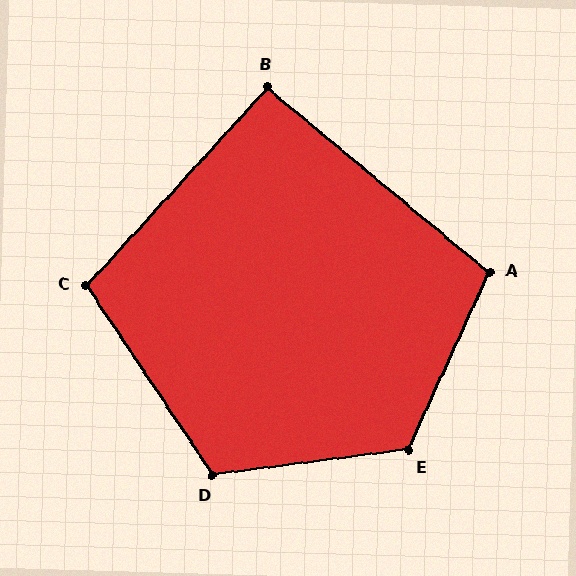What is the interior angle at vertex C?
Approximately 104 degrees (obtuse).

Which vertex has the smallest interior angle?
B, at approximately 93 degrees.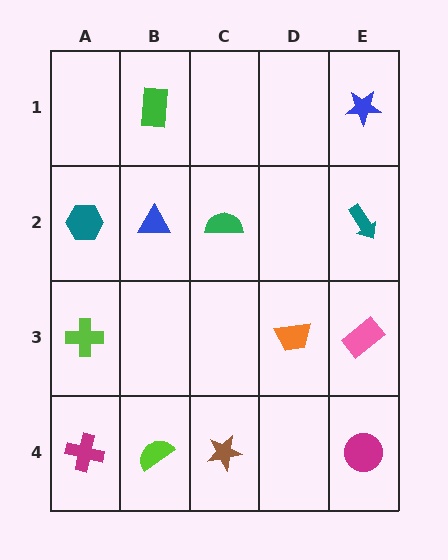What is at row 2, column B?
A blue triangle.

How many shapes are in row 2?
4 shapes.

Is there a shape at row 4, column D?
No, that cell is empty.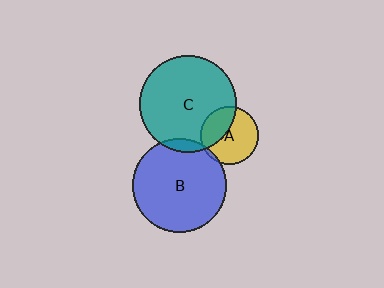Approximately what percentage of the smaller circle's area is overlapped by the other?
Approximately 5%.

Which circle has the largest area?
Circle C (teal).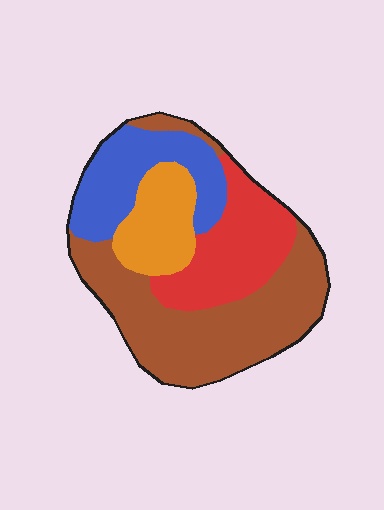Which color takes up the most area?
Brown, at roughly 40%.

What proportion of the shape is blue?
Blue covers 21% of the shape.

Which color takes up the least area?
Orange, at roughly 15%.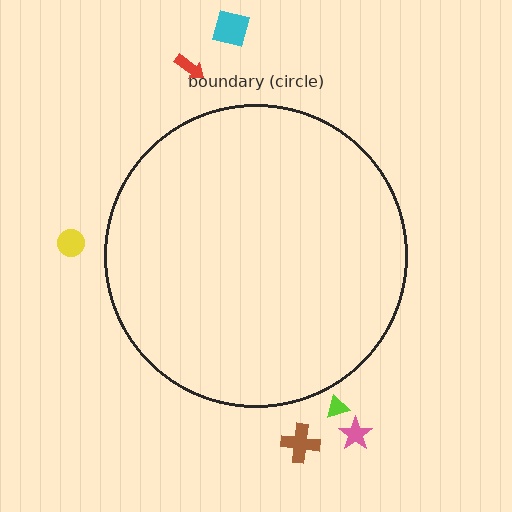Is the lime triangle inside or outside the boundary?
Outside.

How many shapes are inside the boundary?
0 inside, 6 outside.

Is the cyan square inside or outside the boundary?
Outside.